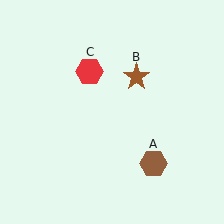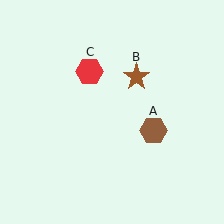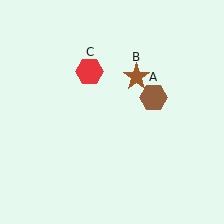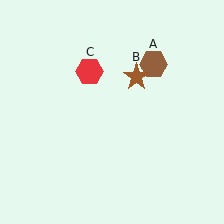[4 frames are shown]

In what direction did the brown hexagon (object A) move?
The brown hexagon (object A) moved up.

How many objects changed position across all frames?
1 object changed position: brown hexagon (object A).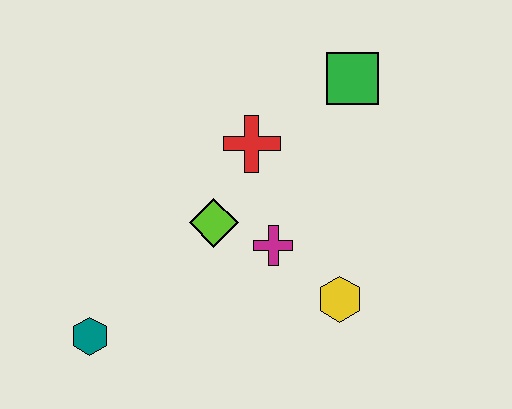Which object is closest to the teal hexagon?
The lime diamond is closest to the teal hexagon.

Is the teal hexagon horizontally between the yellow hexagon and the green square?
No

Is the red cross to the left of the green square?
Yes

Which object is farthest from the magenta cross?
The teal hexagon is farthest from the magenta cross.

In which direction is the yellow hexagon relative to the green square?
The yellow hexagon is below the green square.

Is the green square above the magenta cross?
Yes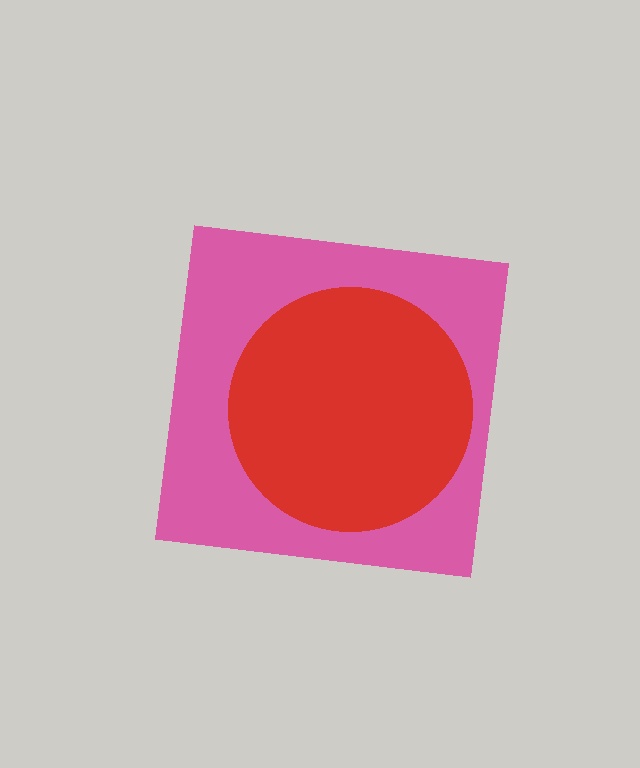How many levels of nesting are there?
2.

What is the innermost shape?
The red circle.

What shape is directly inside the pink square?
The red circle.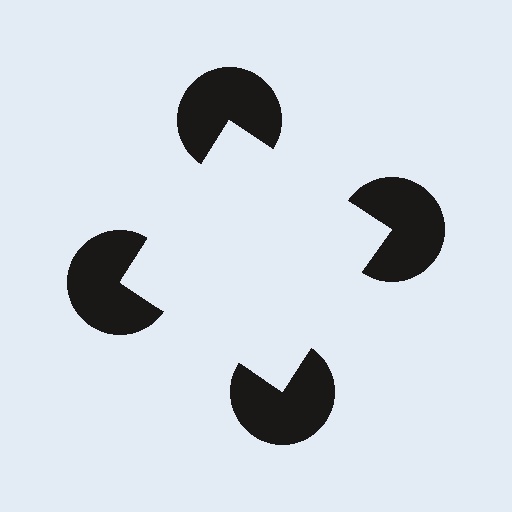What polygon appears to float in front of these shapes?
An illusory square — its edges are inferred from the aligned wedge cuts in the pac-man discs, not physically drawn.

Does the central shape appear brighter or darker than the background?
It typically appears slightly brighter than the background, even though no actual brightness change is drawn.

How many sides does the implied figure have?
4 sides.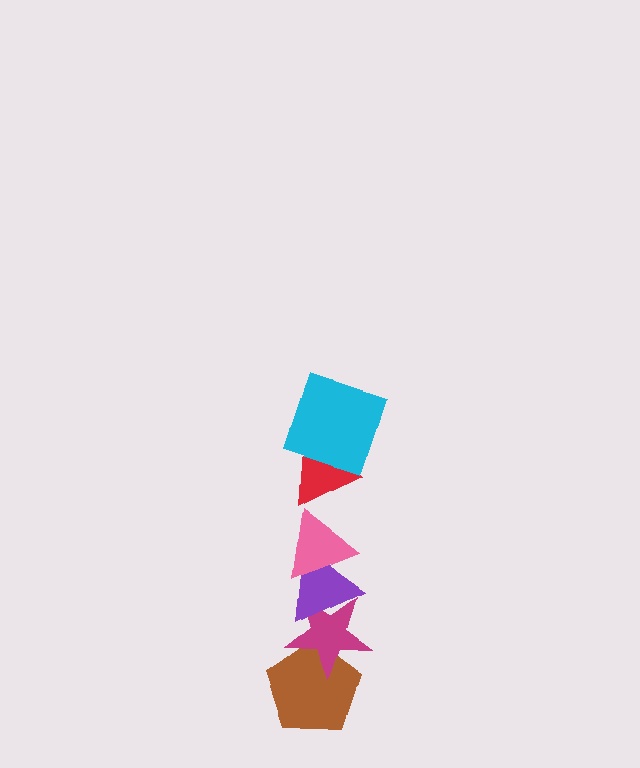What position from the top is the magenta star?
The magenta star is 5th from the top.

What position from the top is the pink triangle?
The pink triangle is 3rd from the top.